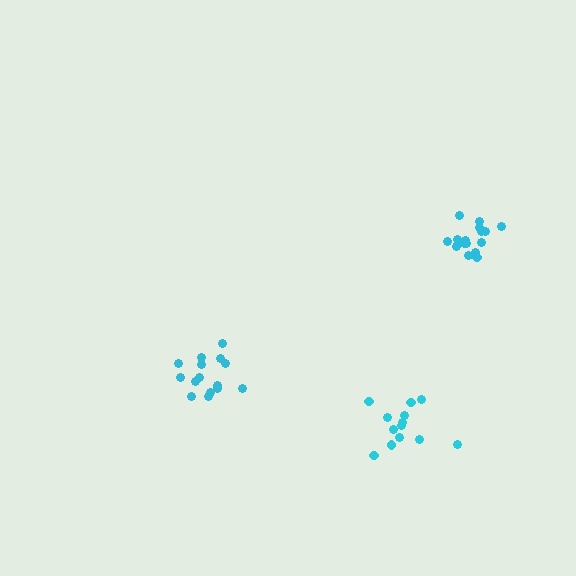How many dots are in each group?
Group 1: 13 dots, Group 2: 15 dots, Group 3: 16 dots (44 total).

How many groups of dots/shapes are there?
There are 3 groups.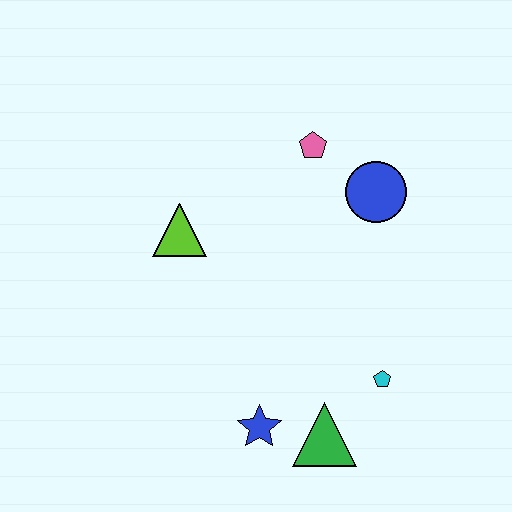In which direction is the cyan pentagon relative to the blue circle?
The cyan pentagon is below the blue circle.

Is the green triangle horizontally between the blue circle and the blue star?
Yes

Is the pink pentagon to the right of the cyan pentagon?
No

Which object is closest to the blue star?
The green triangle is closest to the blue star.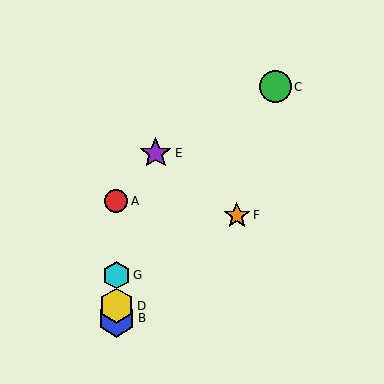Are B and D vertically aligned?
Yes, both are at x≈116.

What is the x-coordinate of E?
Object E is at x≈156.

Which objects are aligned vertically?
Objects A, B, D, G are aligned vertically.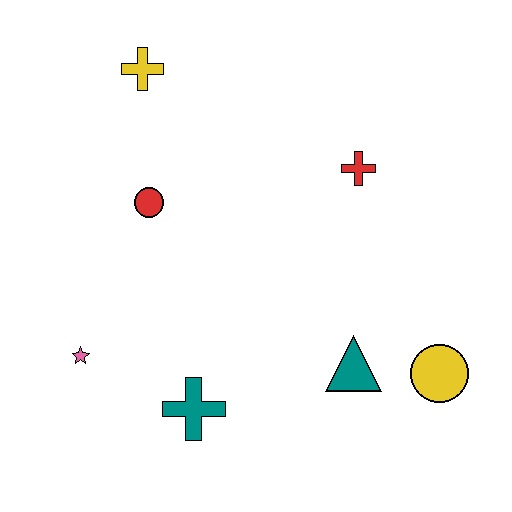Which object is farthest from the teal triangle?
The yellow cross is farthest from the teal triangle.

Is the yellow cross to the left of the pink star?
No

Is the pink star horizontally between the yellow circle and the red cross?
No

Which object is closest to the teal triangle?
The yellow circle is closest to the teal triangle.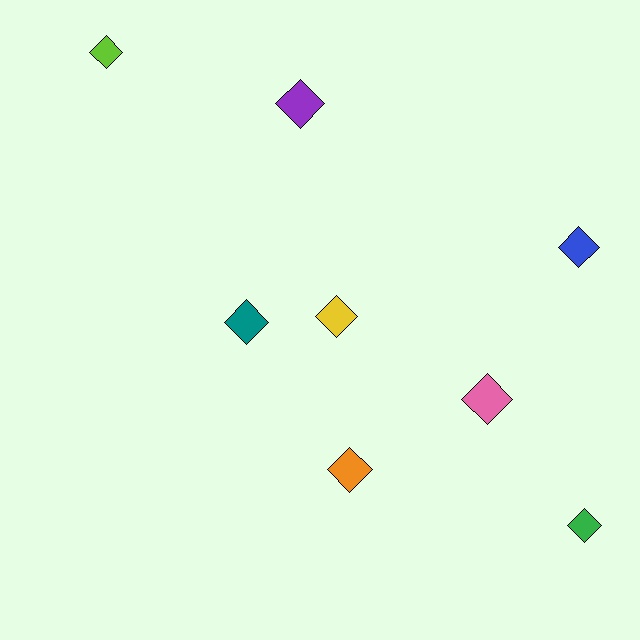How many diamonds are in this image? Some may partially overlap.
There are 8 diamonds.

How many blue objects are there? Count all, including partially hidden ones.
There is 1 blue object.